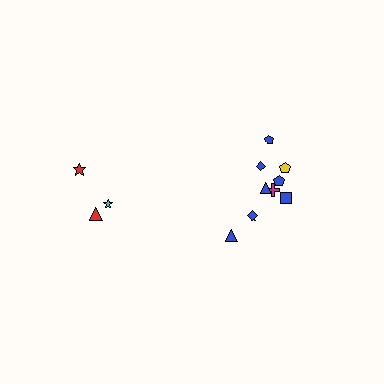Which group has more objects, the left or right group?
The right group.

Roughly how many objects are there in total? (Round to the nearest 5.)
Roughly 15 objects in total.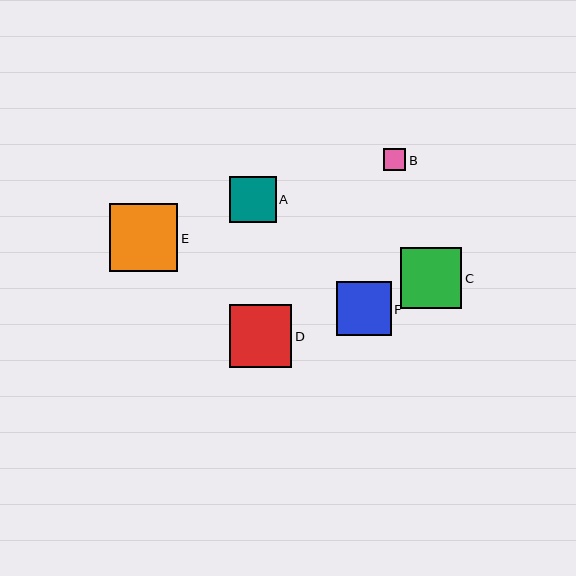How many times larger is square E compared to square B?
Square E is approximately 3.1 times the size of square B.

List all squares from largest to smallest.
From largest to smallest: E, D, C, F, A, B.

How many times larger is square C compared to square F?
Square C is approximately 1.1 times the size of square F.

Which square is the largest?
Square E is the largest with a size of approximately 68 pixels.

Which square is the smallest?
Square B is the smallest with a size of approximately 22 pixels.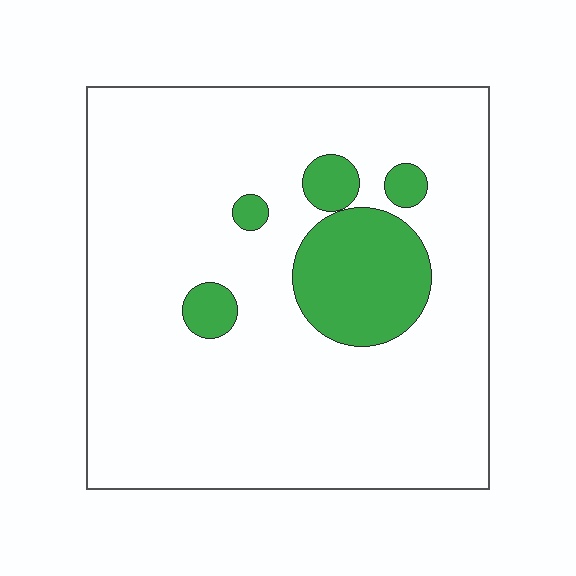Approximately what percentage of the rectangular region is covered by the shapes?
Approximately 15%.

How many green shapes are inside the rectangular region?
5.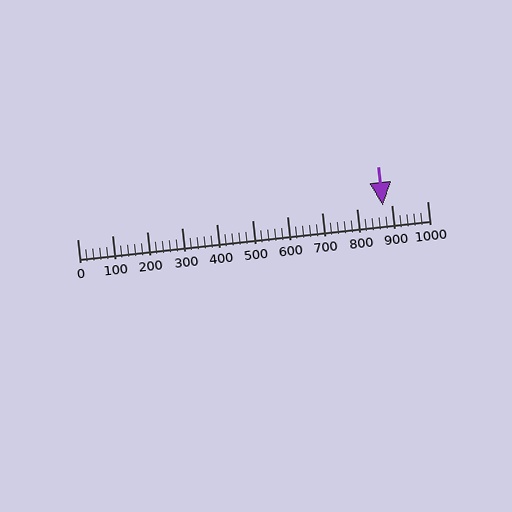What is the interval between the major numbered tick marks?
The major tick marks are spaced 100 units apart.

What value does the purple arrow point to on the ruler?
The purple arrow points to approximately 872.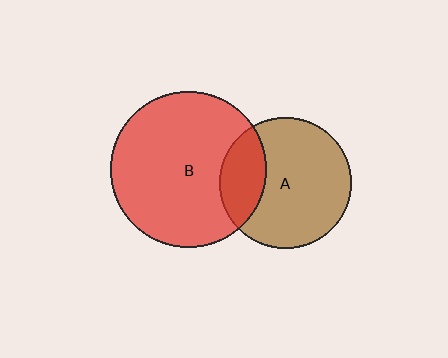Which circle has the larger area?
Circle B (red).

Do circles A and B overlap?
Yes.